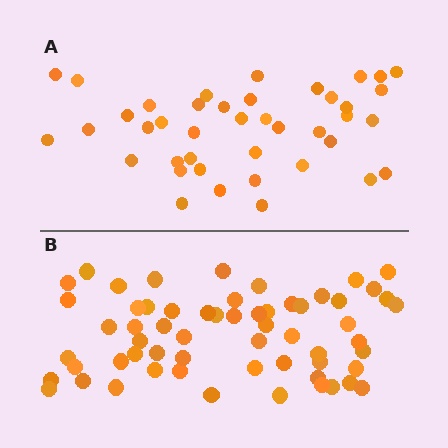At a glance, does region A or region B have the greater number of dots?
Region B (the bottom region) has more dots.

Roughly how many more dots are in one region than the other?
Region B has approximately 20 more dots than region A.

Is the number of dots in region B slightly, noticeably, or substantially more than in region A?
Region B has substantially more. The ratio is roughly 1.5 to 1.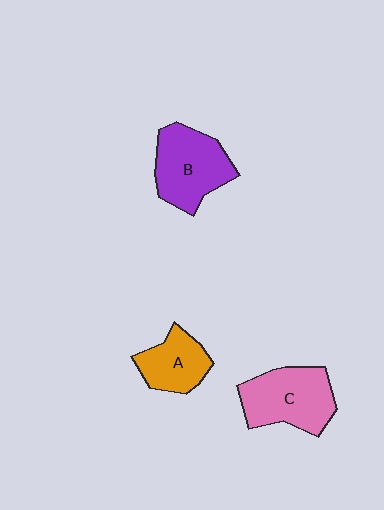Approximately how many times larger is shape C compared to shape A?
Approximately 1.5 times.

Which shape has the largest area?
Shape C (pink).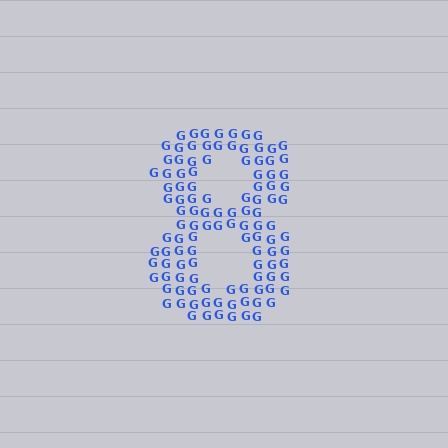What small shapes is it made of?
It is made of small letter G's.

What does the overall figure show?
The overall figure shows the digit 8.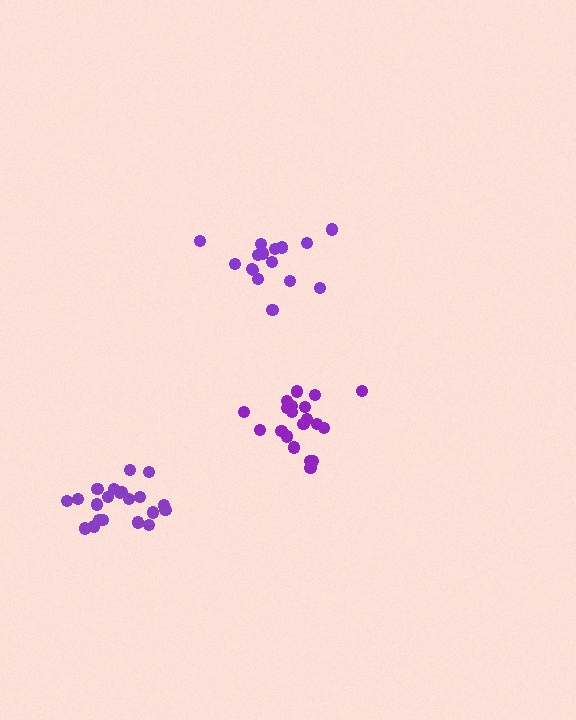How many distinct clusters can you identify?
There are 3 distinct clusters.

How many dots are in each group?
Group 1: 17 dots, Group 2: 21 dots, Group 3: 20 dots (58 total).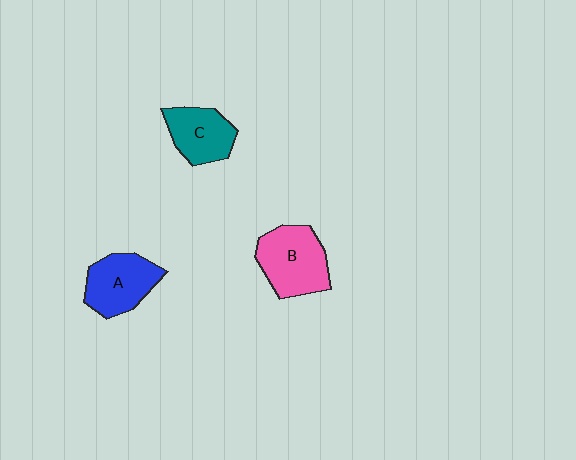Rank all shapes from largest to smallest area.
From largest to smallest: B (pink), A (blue), C (teal).